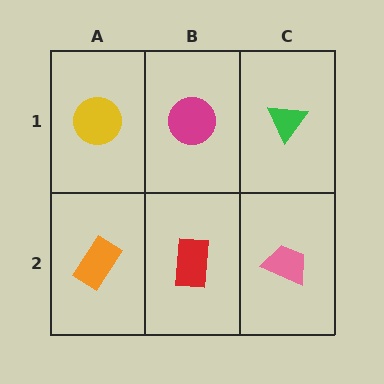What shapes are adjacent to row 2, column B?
A magenta circle (row 1, column B), an orange rectangle (row 2, column A), a pink trapezoid (row 2, column C).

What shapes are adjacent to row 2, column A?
A yellow circle (row 1, column A), a red rectangle (row 2, column B).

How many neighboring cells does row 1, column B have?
3.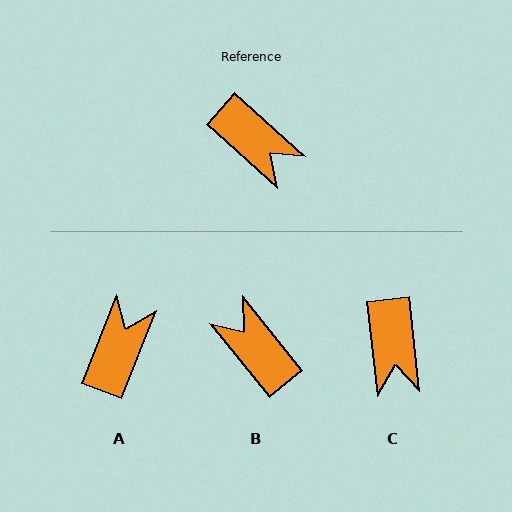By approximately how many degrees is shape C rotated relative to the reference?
Approximately 42 degrees clockwise.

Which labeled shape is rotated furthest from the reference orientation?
B, about 171 degrees away.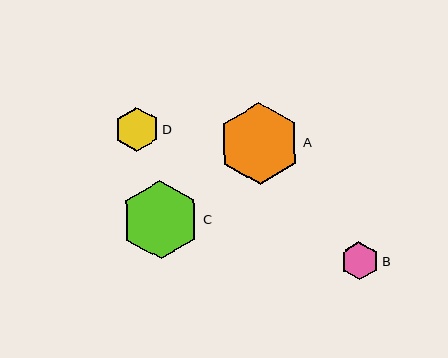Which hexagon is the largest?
Hexagon A is the largest with a size of approximately 82 pixels.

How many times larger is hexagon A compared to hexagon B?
Hexagon A is approximately 2.1 times the size of hexagon B.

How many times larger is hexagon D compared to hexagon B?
Hexagon D is approximately 1.2 times the size of hexagon B.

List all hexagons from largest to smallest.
From largest to smallest: A, C, D, B.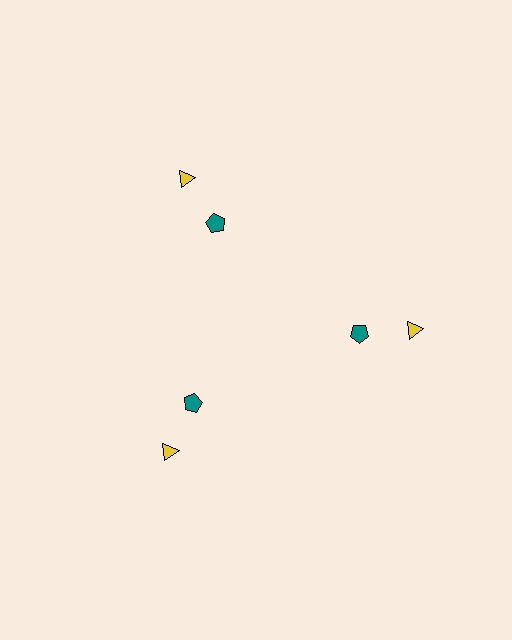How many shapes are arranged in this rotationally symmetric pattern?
There are 6 shapes, arranged in 3 groups of 2.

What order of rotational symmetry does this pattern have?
This pattern has 3-fold rotational symmetry.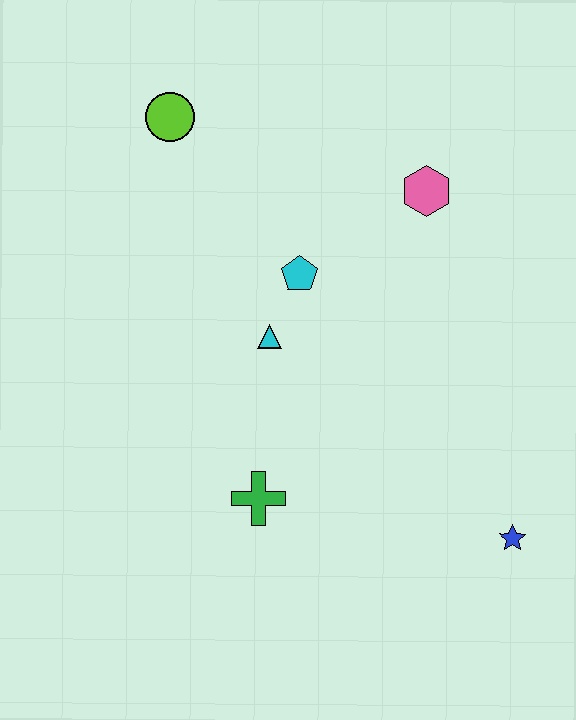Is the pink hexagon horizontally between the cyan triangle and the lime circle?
No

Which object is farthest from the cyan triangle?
The blue star is farthest from the cyan triangle.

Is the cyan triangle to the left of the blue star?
Yes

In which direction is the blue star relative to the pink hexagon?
The blue star is below the pink hexagon.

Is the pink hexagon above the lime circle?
No